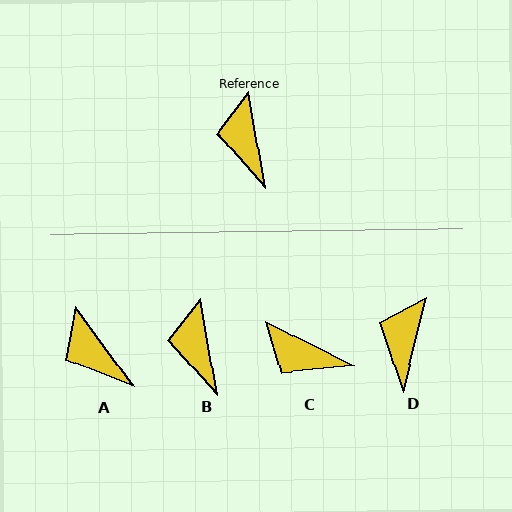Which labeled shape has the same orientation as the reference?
B.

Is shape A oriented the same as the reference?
No, it is off by about 27 degrees.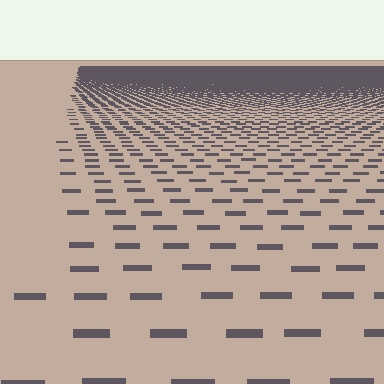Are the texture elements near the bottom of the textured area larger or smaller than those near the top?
Larger. Near the bottom, elements are closer to the viewer and appear at a bigger on-screen size.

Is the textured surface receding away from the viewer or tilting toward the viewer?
The surface is receding away from the viewer. Texture elements get smaller and denser toward the top.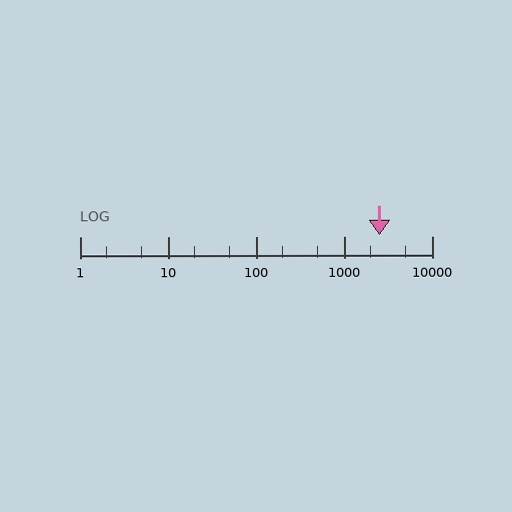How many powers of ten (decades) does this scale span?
The scale spans 4 decades, from 1 to 10000.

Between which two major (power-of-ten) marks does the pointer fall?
The pointer is between 1000 and 10000.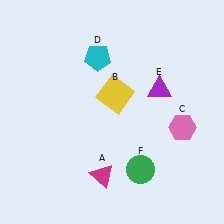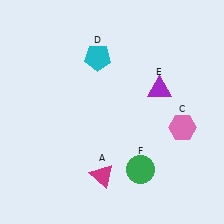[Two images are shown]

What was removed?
The yellow square (B) was removed in Image 2.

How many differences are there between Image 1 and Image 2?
There is 1 difference between the two images.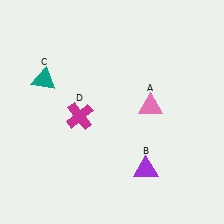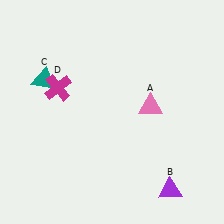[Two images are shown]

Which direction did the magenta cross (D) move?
The magenta cross (D) moved up.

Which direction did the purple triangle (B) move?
The purple triangle (B) moved right.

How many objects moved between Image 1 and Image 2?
2 objects moved between the two images.